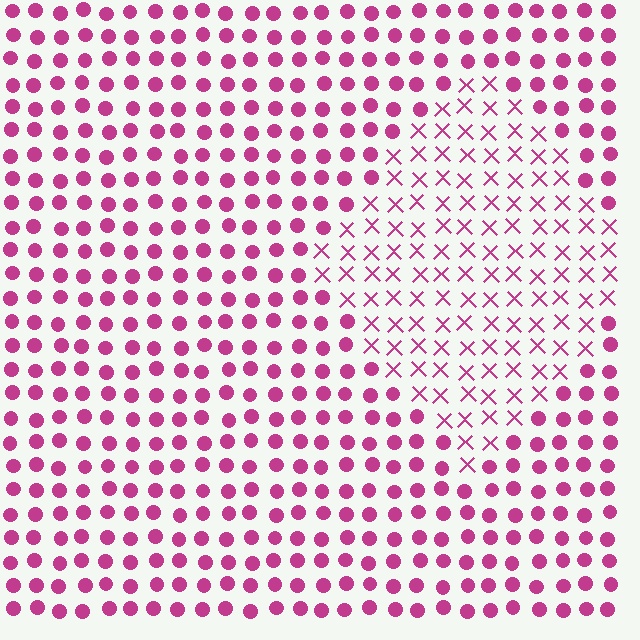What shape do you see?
I see a diamond.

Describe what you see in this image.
The image is filled with small magenta elements arranged in a uniform grid. A diamond-shaped region contains X marks, while the surrounding area contains circles. The boundary is defined purely by the change in element shape.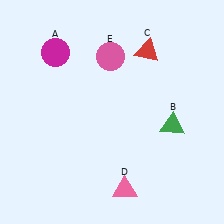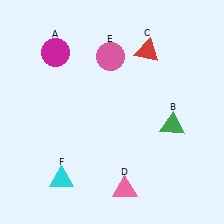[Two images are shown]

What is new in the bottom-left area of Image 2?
A cyan triangle (F) was added in the bottom-left area of Image 2.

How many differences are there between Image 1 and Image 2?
There is 1 difference between the two images.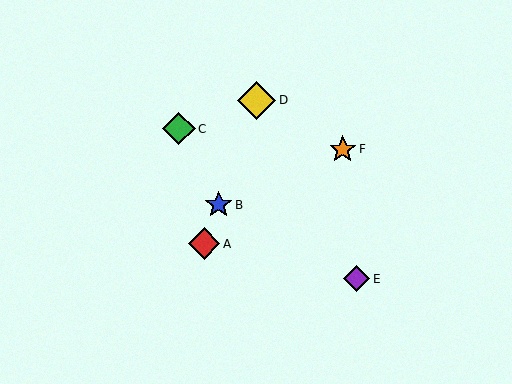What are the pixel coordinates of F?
Object F is at (343, 149).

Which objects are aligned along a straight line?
Objects A, B, D are aligned along a straight line.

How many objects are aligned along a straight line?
3 objects (A, B, D) are aligned along a straight line.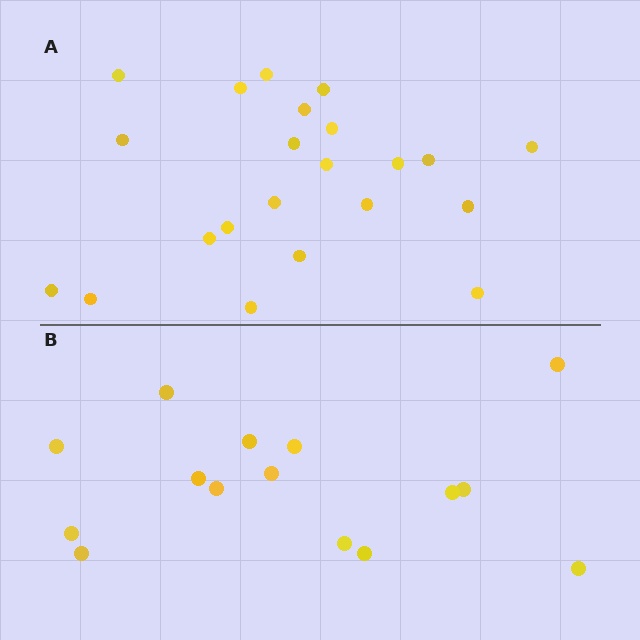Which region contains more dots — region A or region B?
Region A (the top region) has more dots.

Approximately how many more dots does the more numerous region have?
Region A has roughly 8 or so more dots than region B.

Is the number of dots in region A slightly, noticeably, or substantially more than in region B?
Region A has substantially more. The ratio is roughly 1.5 to 1.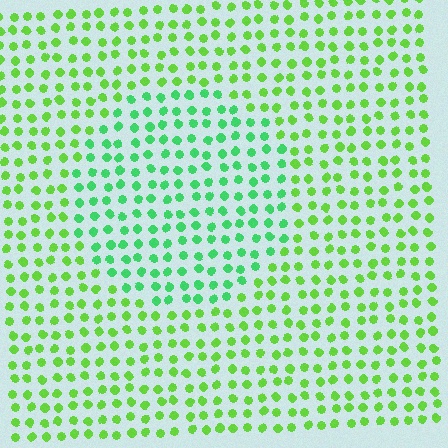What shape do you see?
I see a circle.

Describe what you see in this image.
The image is filled with small lime elements in a uniform arrangement. A circle-shaped region is visible where the elements are tinted to a slightly different hue, forming a subtle color boundary.